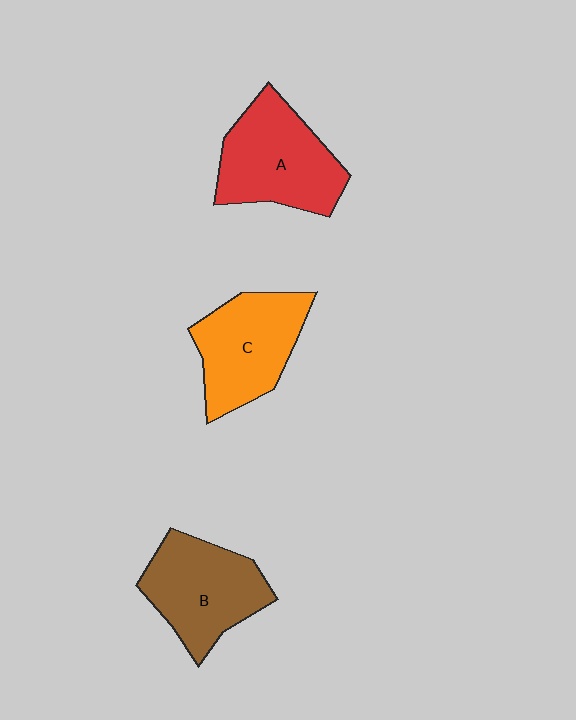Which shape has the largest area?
Shape A (red).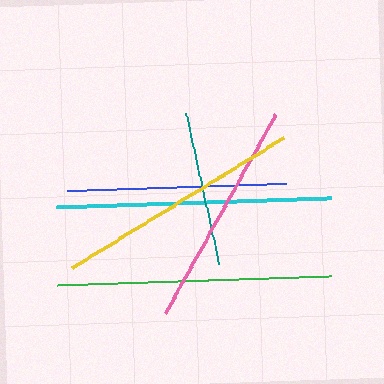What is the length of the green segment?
The green segment is approximately 274 pixels long.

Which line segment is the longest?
The cyan line is the longest at approximately 275 pixels.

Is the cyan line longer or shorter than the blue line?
The cyan line is longer than the blue line.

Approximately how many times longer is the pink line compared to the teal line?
The pink line is approximately 1.5 times the length of the teal line.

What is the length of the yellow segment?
The yellow segment is approximately 249 pixels long.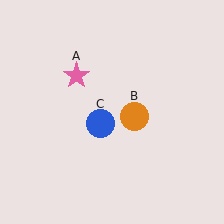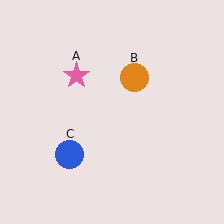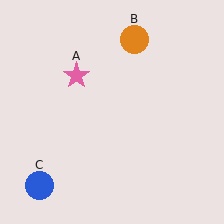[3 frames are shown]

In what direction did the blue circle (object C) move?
The blue circle (object C) moved down and to the left.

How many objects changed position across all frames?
2 objects changed position: orange circle (object B), blue circle (object C).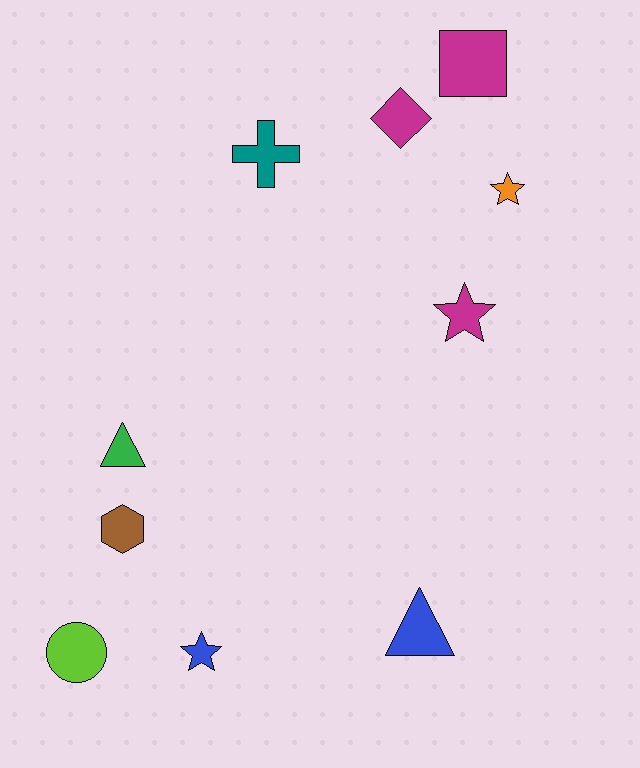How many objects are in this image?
There are 10 objects.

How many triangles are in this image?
There are 2 triangles.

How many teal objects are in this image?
There is 1 teal object.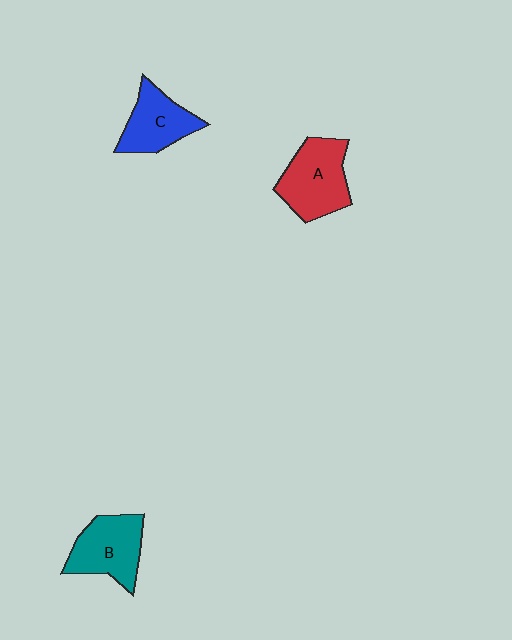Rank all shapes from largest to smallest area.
From largest to smallest: A (red), B (teal), C (blue).